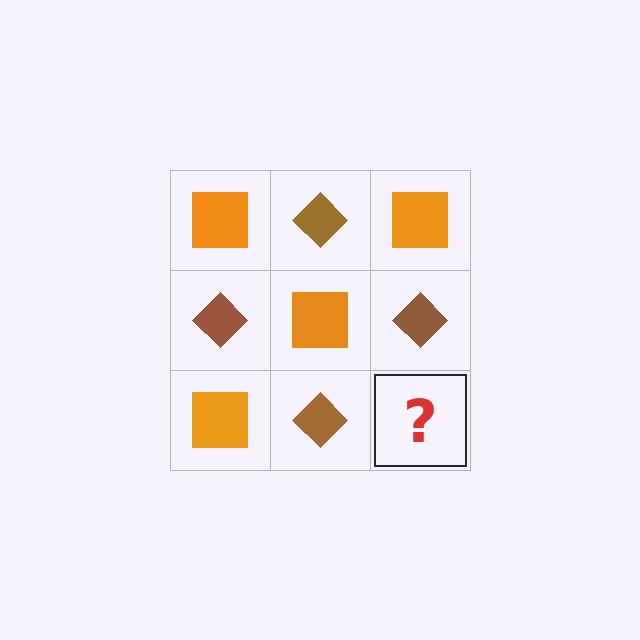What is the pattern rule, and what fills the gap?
The rule is that it alternates orange square and brown diamond in a checkerboard pattern. The gap should be filled with an orange square.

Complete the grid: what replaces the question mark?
The question mark should be replaced with an orange square.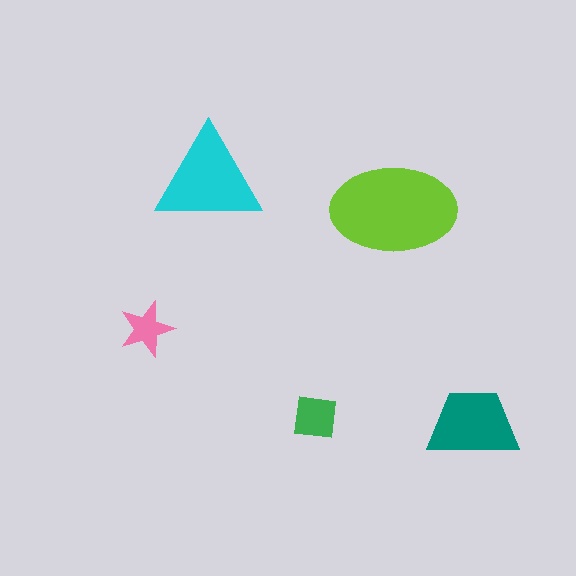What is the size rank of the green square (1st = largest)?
4th.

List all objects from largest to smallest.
The lime ellipse, the cyan triangle, the teal trapezoid, the green square, the pink star.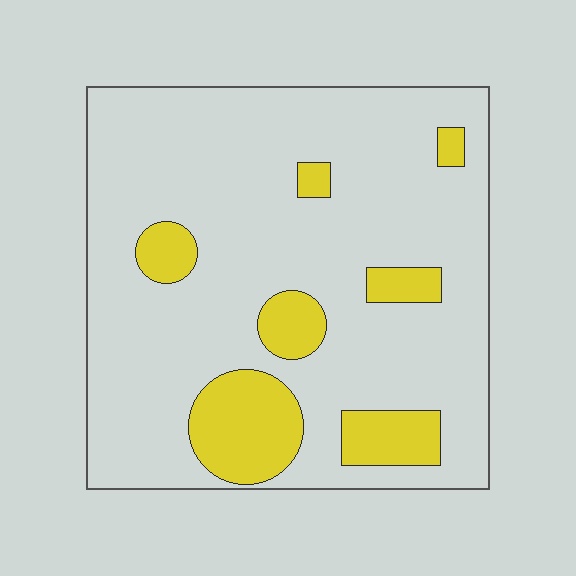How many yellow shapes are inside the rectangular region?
7.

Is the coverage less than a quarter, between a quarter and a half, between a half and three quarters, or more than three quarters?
Less than a quarter.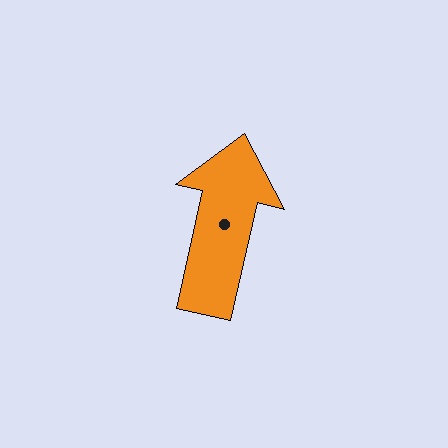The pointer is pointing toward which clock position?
Roughly 12 o'clock.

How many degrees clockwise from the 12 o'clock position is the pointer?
Approximately 13 degrees.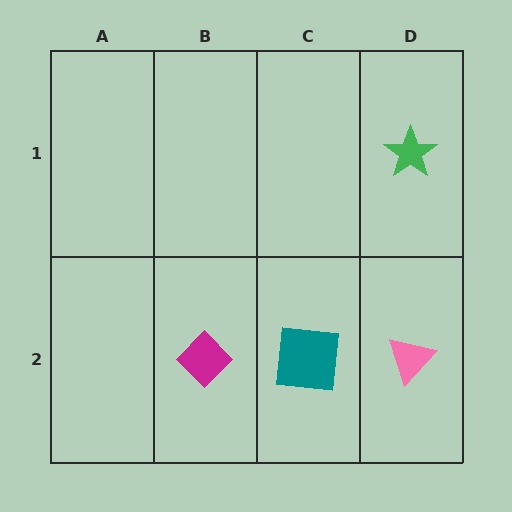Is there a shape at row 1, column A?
No, that cell is empty.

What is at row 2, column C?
A teal square.